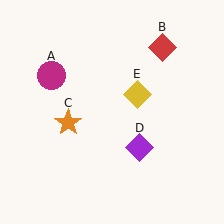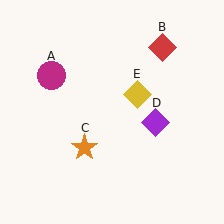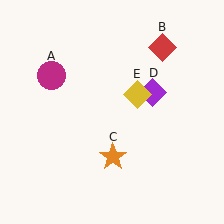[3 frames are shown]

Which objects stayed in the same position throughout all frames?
Magenta circle (object A) and red diamond (object B) and yellow diamond (object E) remained stationary.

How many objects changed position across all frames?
2 objects changed position: orange star (object C), purple diamond (object D).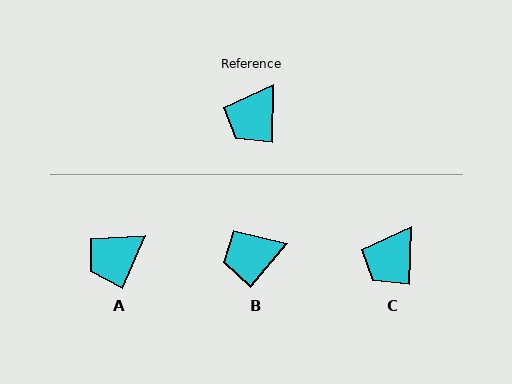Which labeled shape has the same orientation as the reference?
C.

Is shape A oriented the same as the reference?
No, it is off by about 21 degrees.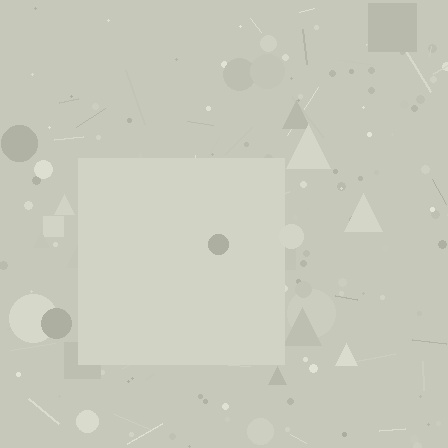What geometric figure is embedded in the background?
A square is embedded in the background.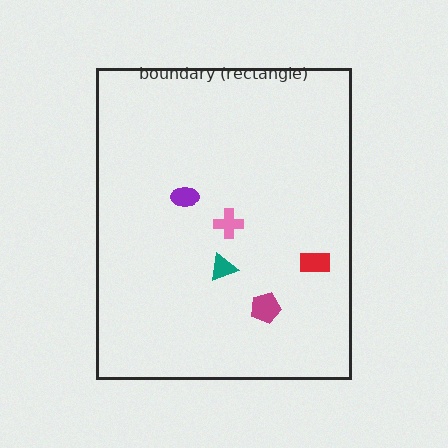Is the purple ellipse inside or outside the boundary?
Inside.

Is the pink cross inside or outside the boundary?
Inside.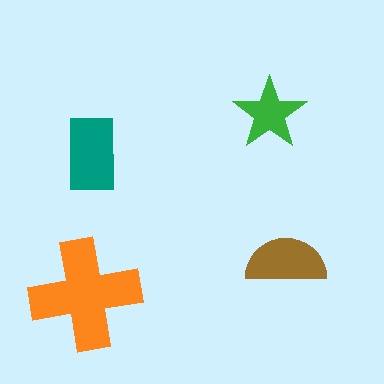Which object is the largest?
The orange cross.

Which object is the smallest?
The green star.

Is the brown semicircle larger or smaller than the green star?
Larger.